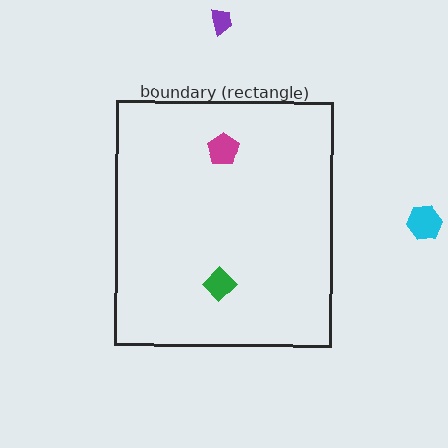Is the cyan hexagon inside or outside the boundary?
Outside.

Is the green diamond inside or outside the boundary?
Inside.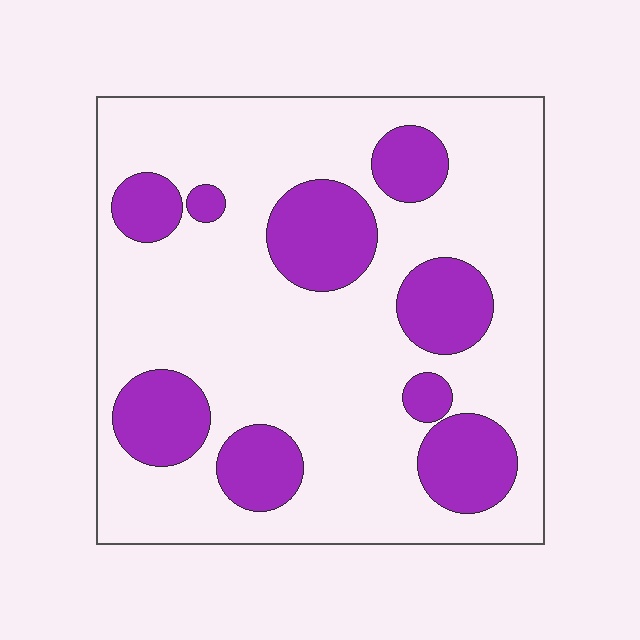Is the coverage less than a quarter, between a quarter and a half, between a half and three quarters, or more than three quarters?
Between a quarter and a half.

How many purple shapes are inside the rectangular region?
9.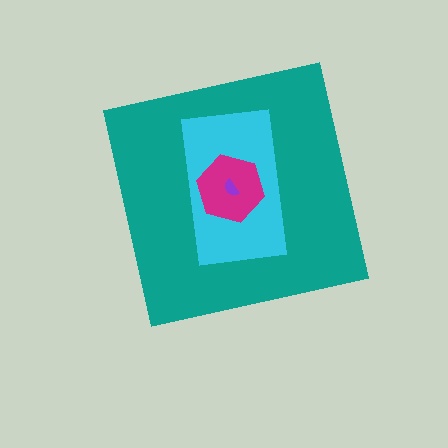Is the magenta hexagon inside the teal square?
Yes.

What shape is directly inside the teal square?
The cyan rectangle.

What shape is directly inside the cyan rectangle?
The magenta hexagon.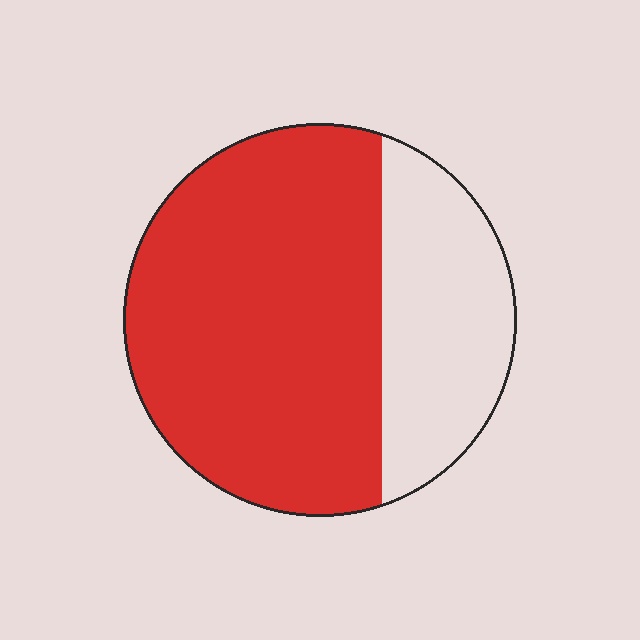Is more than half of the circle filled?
Yes.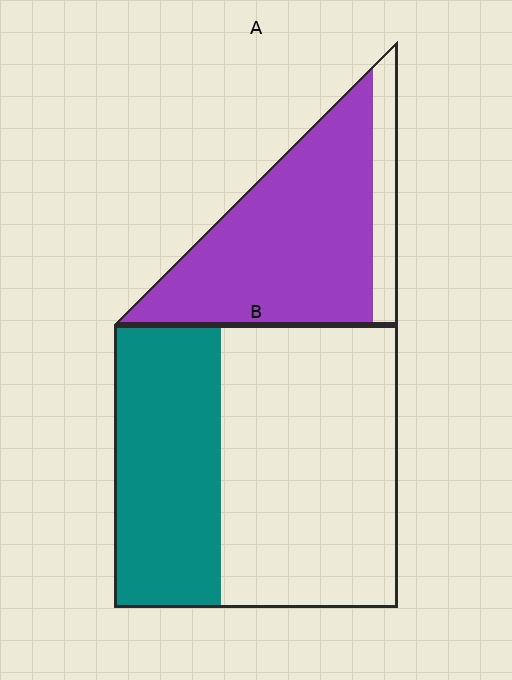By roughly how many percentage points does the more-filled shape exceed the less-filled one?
By roughly 45 percentage points (A over B).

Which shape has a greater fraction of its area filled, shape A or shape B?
Shape A.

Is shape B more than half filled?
No.